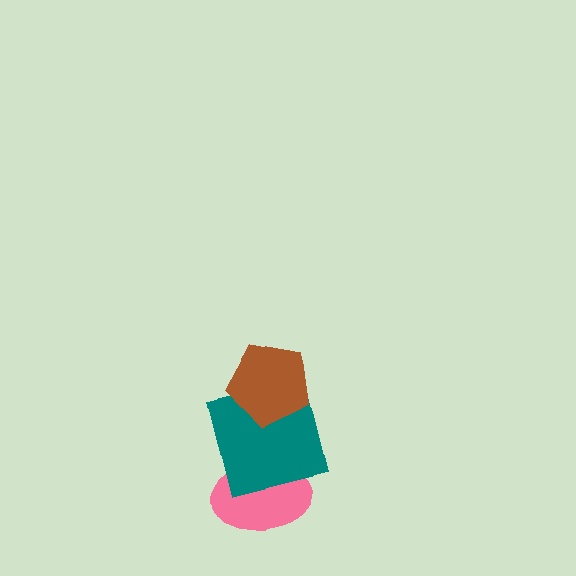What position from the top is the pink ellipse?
The pink ellipse is 3rd from the top.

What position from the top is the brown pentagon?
The brown pentagon is 1st from the top.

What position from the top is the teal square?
The teal square is 2nd from the top.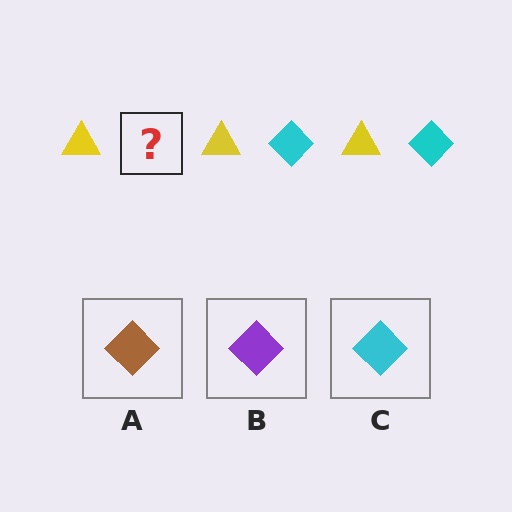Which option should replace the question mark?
Option C.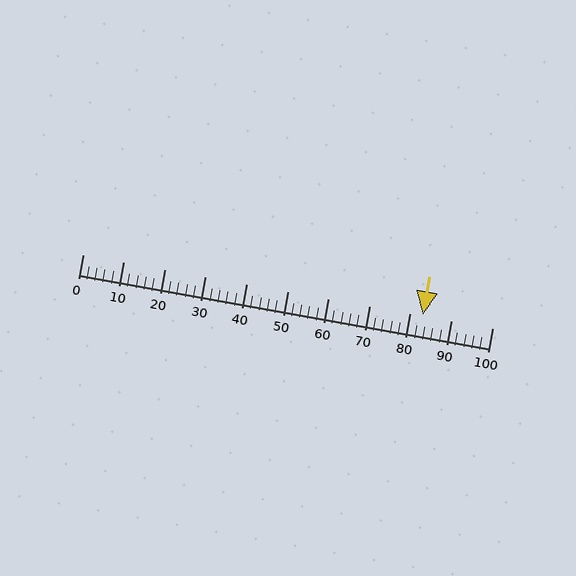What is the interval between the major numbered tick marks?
The major tick marks are spaced 10 units apart.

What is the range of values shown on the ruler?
The ruler shows values from 0 to 100.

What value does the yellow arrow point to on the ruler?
The yellow arrow points to approximately 83.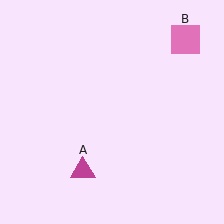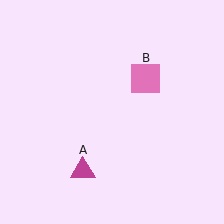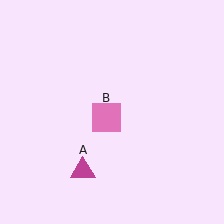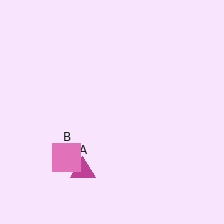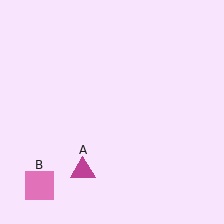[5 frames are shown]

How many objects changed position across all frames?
1 object changed position: pink square (object B).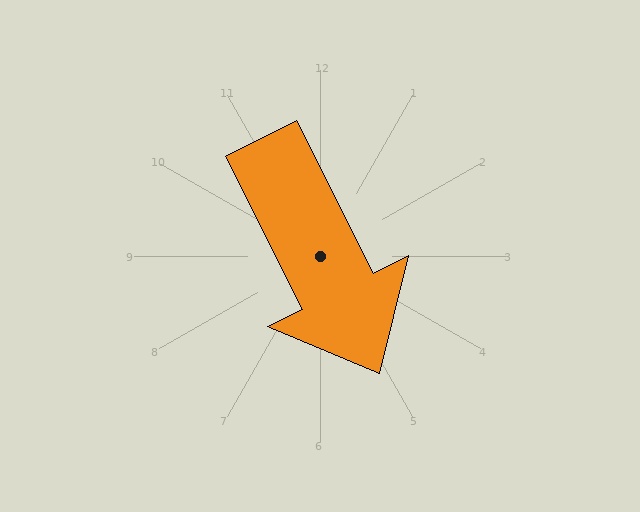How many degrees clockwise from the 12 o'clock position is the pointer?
Approximately 153 degrees.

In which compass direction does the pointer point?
Southeast.